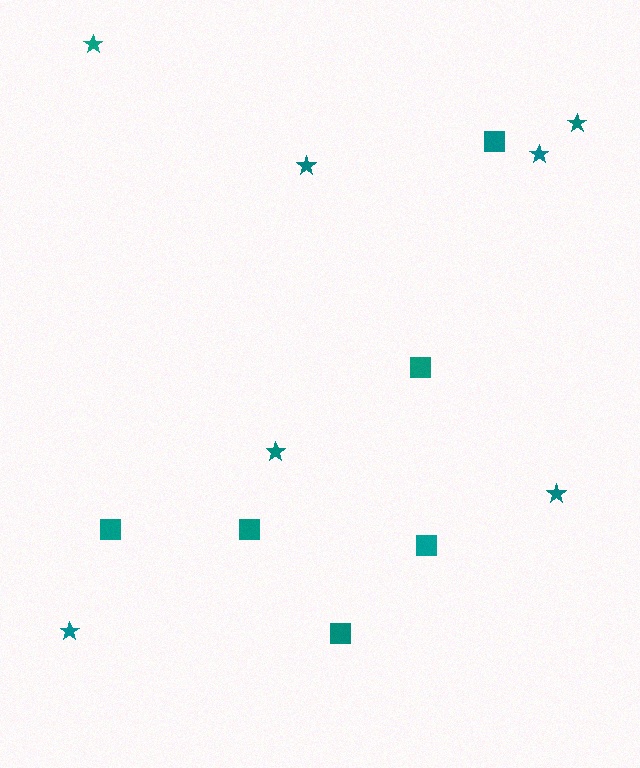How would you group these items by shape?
There are 2 groups: one group of squares (6) and one group of stars (7).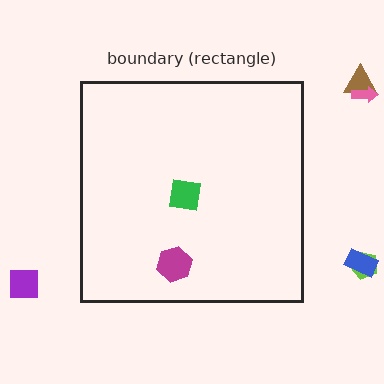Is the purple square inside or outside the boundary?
Outside.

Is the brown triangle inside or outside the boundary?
Outside.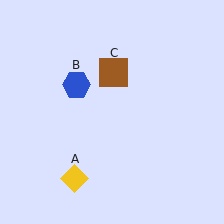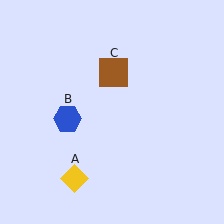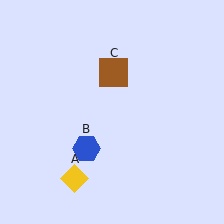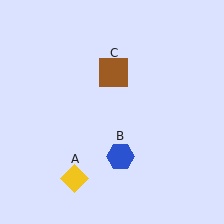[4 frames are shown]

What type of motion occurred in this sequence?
The blue hexagon (object B) rotated counterclockwise around the center of the scene.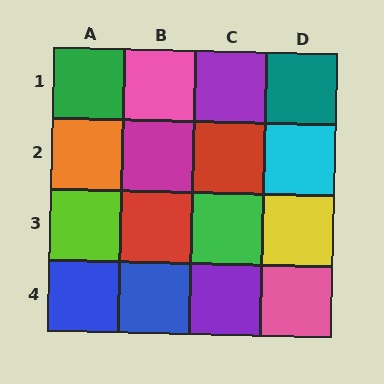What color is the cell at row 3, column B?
Red.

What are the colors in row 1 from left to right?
Green, pink, purple, teal.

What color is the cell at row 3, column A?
Lime.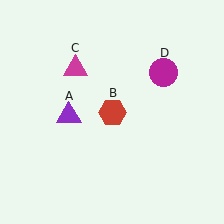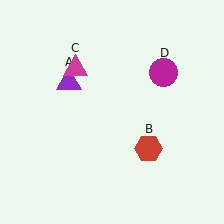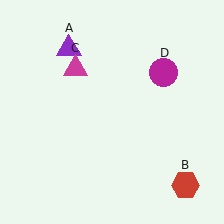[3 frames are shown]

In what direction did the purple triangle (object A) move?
The purple triangle (object A) moved up.